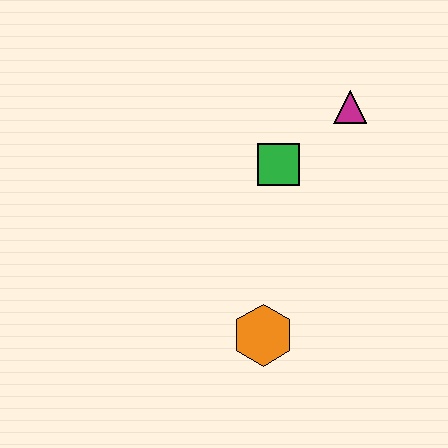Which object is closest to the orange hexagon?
The green square is closest to the orange hexagon.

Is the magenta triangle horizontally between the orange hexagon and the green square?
No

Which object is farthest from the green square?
The orange hexagon is farthest from the green square.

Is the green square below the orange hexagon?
No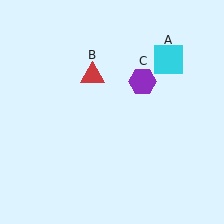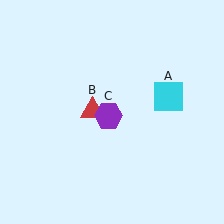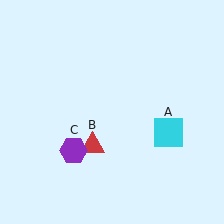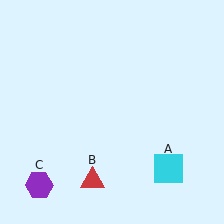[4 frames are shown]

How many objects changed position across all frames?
3 objects changed position: cyan square (object A), red triangle (object B), purple hexagon (object C).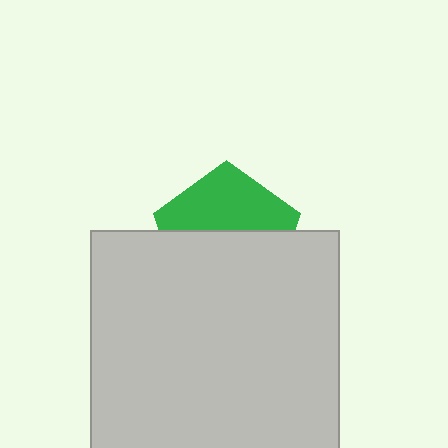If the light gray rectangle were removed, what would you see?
You would see the complete green pentagon.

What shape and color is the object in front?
The object in front is a light gray rectangle.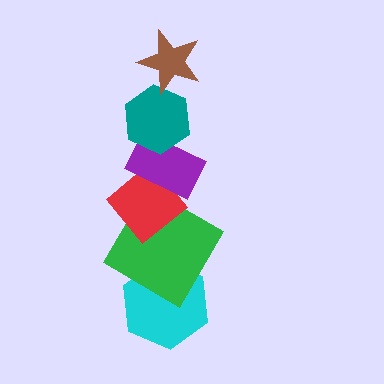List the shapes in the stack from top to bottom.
From top to bottom: the brown star, the teal hexagon, the purple rectangle, the red diamond, the green diamond, the cyan hexagon.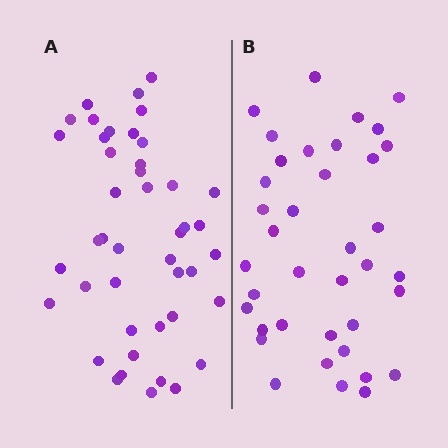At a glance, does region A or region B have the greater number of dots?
Region A (the left region) has more dots.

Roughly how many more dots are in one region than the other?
Region A has about 6 more dots than region B.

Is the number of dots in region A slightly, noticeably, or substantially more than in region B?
Region A has only slightly more — the two regions are fairly close. The ratio is roughly 1.2 to 1.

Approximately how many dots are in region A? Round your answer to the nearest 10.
About 40 dots. (The exact count is 44, which rounds to 40.)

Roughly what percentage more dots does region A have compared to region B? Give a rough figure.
About 15% more.